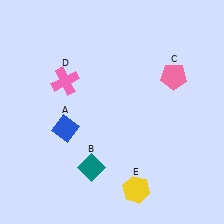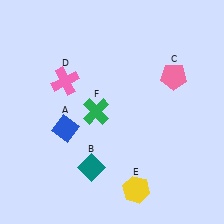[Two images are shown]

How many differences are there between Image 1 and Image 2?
There is 1 difference between the two images.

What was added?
A green cross (F) was added in Image 2.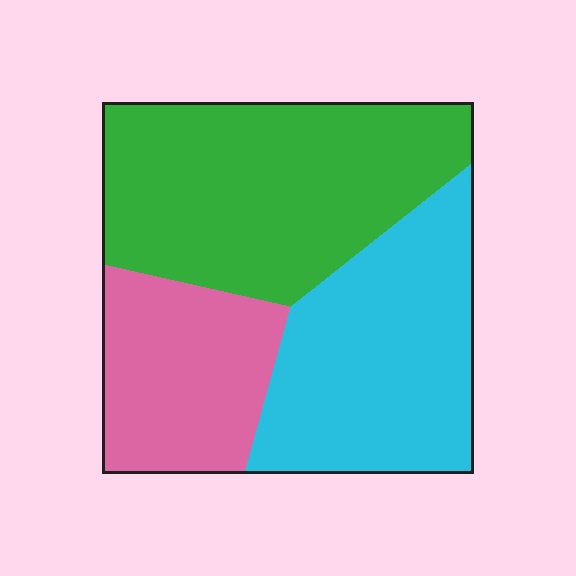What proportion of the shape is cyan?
Cyan covers 35% of the shape.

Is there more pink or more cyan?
Cyan.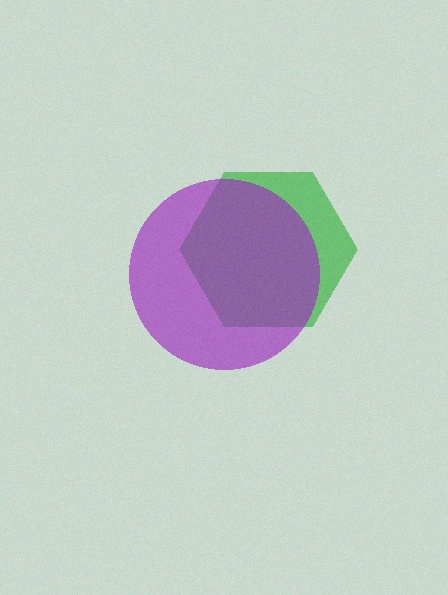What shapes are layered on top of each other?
The layered shapes are: a green hexagon, a purple circle.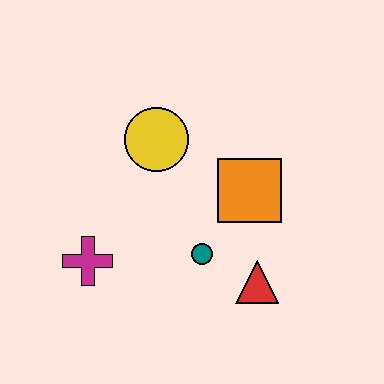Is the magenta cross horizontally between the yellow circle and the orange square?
No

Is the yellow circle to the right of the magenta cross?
Yes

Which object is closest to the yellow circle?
The orange square is closest to the yellow circle.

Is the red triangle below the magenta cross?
Yes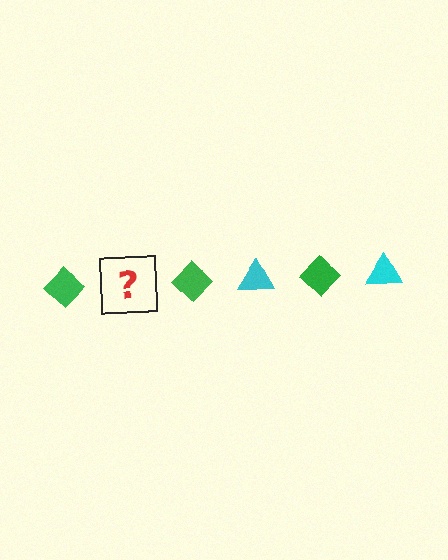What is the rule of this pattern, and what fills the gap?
The rule is that the pattern alternates between green diamond and cyan triangle. The gap should be filled with a cyan triangle.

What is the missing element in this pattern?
The missing element is a cyan triangle.